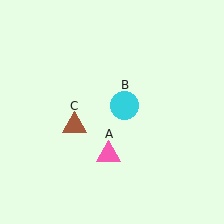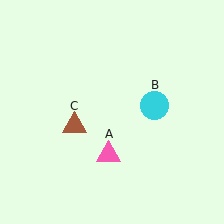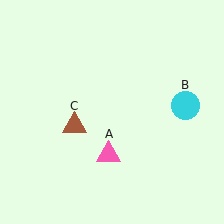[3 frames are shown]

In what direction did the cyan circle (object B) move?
The cyan circle (object B) moved right.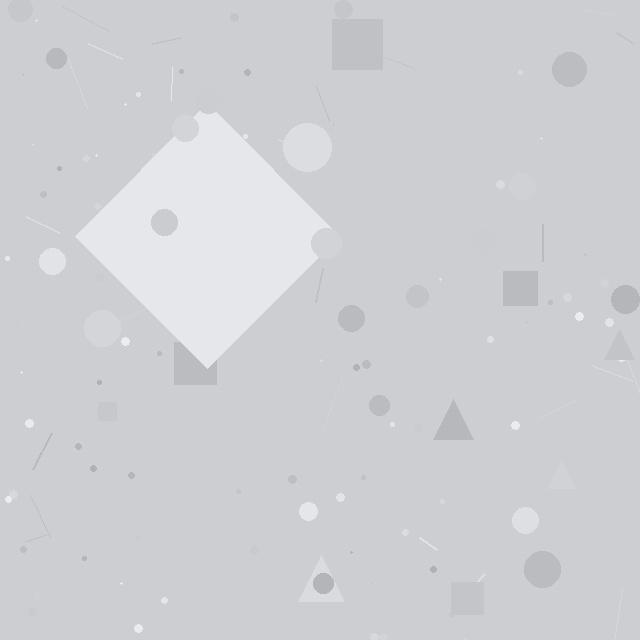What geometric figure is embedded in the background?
A diamond is embedded in the background.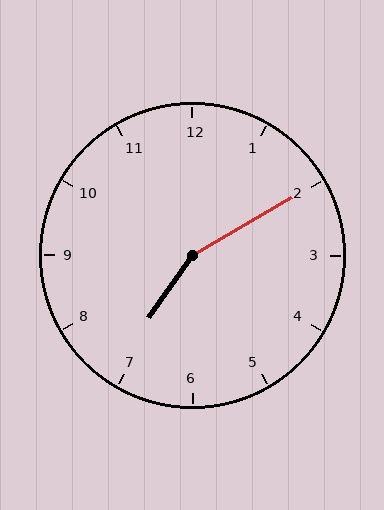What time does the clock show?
7:10.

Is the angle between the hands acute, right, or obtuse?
It is obtuse.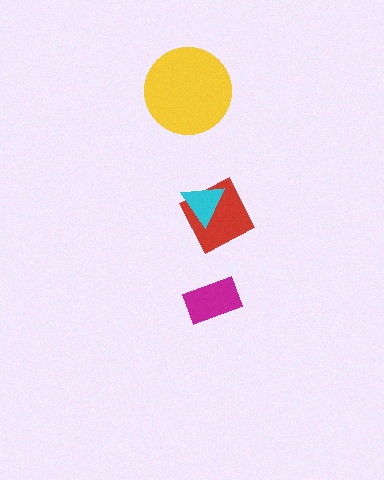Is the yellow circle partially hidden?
No, no other shape covers it.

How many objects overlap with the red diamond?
1 object overlaps with the red diamond.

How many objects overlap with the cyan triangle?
1 object overlaps with the cyan triangle.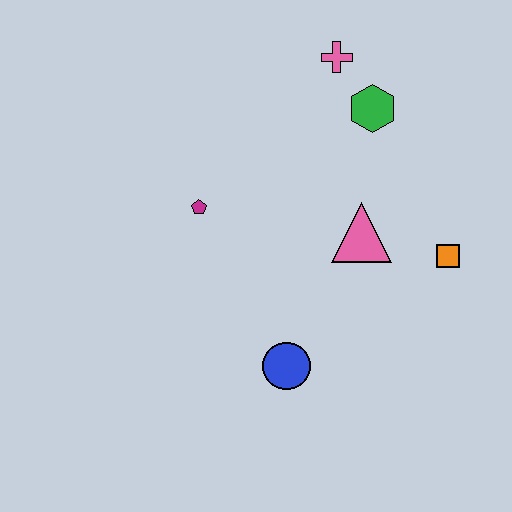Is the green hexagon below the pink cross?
Yes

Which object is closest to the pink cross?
The green hexagon is closest to the pink cross.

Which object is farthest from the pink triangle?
The pink cross is farthest from the pink triangle.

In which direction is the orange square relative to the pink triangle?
The orange square is to the right of the pink triangle.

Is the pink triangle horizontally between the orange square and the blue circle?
Yes